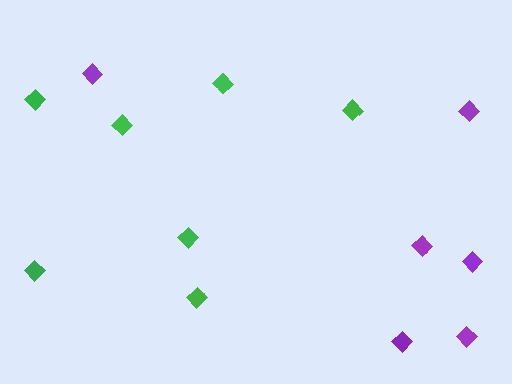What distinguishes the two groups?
There are 2 groups: one group of purple diamonds (6) and one group of green diamonds (7).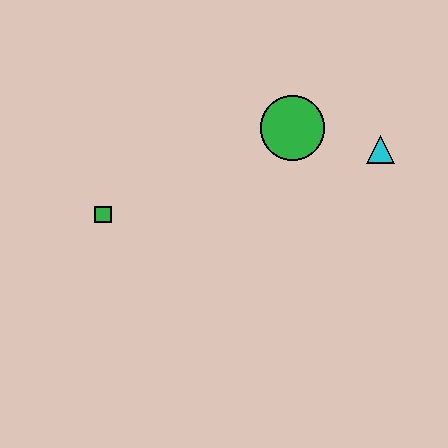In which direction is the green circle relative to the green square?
The green circle is to the right of the green square.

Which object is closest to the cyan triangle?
The green circle is closest to the cyan triangle.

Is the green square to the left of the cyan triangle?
Yes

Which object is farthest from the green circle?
The green square is farthest from the green circle.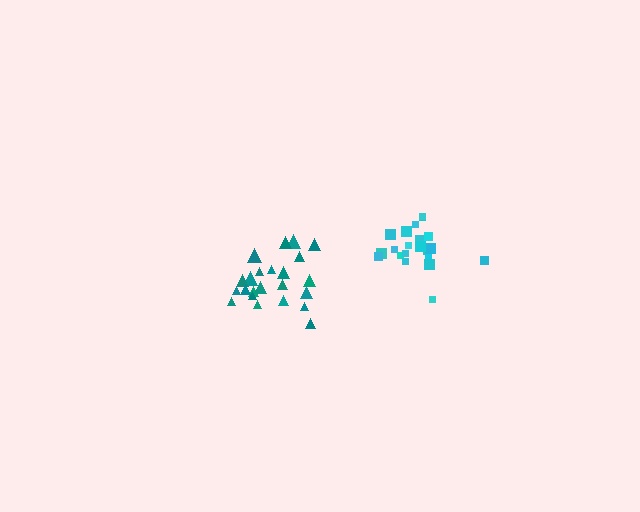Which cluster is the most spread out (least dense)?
Teal.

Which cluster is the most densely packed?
Cyan.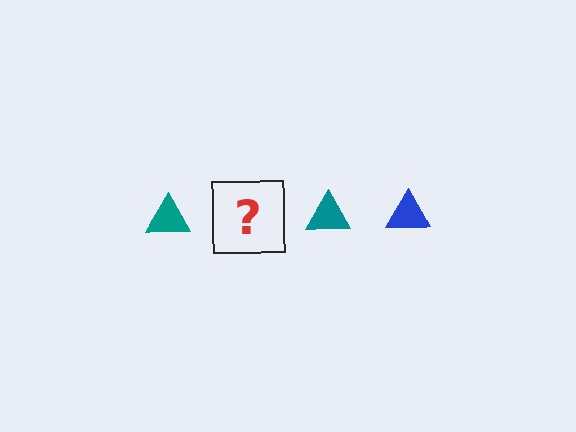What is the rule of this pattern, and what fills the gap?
The rule is that the pattern cycles through teal, blue triangles. The gap should be filled with a blue triangle.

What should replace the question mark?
The question mark should be replaced with a blue triangle.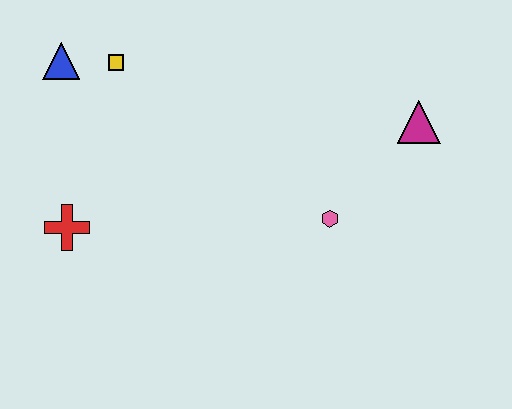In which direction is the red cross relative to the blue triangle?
The red cross is below the blue triangle.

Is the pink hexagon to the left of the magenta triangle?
Yes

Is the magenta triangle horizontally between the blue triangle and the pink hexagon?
No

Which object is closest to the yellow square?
The blue triangle is closest to the yellow square.